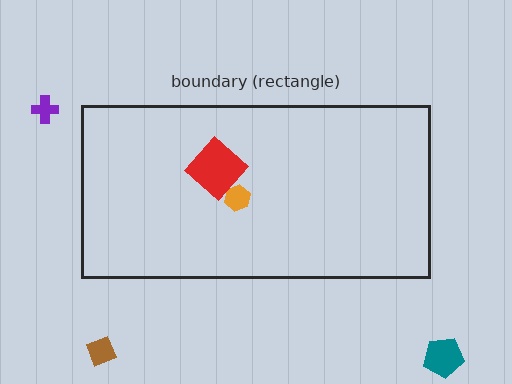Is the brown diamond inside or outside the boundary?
Outside.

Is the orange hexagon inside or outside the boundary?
Inside.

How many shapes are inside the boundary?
2 inside, 3 outside.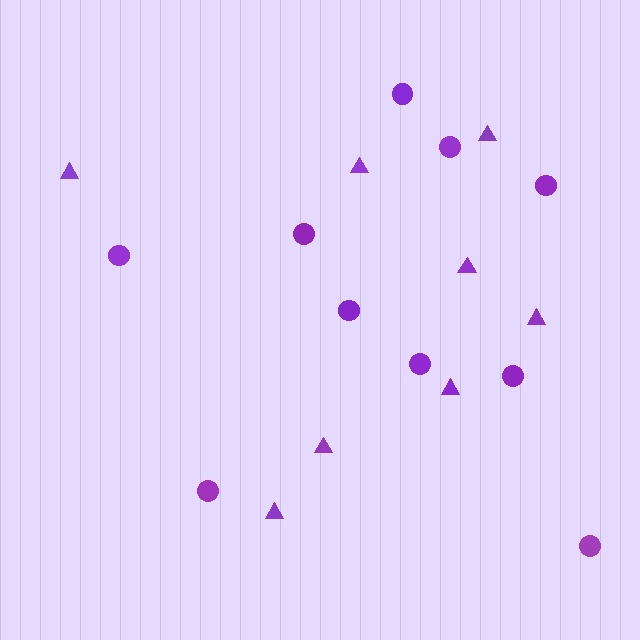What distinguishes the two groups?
There are 2 groups: one group of triangles (8) and one group of circles (10).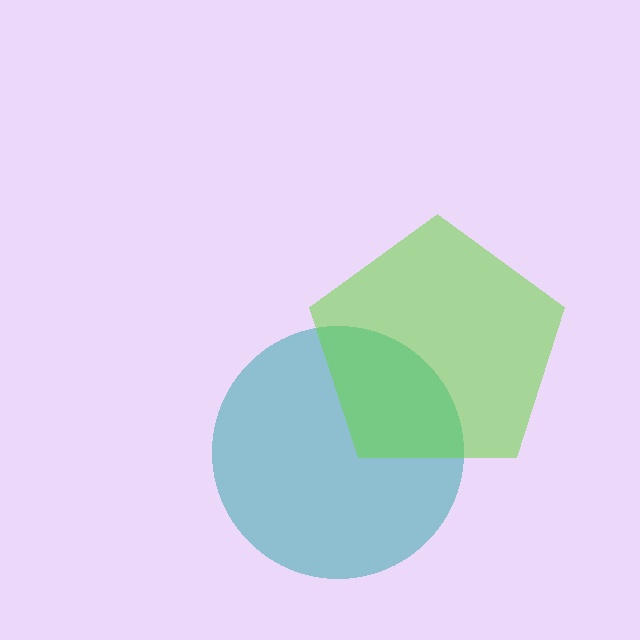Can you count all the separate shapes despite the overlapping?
Yes, there are 2 separate shapes.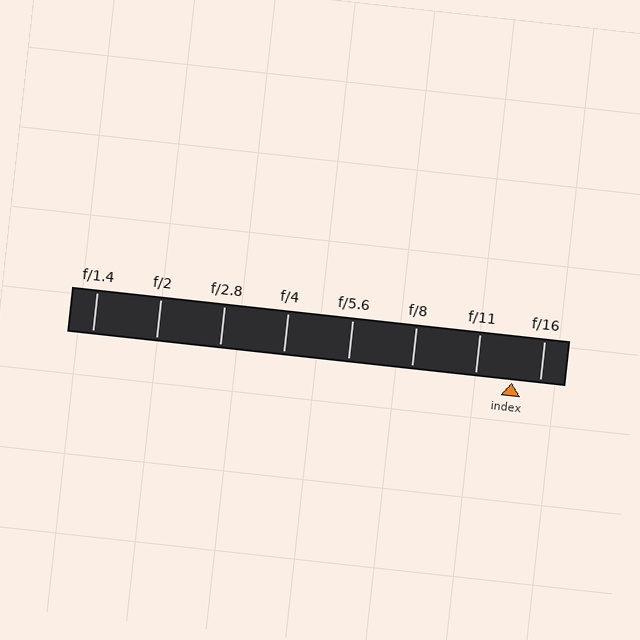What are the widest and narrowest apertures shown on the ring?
The widest aperture shown is f/1.4 and the narrowest is f/16.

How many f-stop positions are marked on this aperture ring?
There are 8 f-stop positions marked.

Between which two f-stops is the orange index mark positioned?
The index mark is between f/11 and f/16.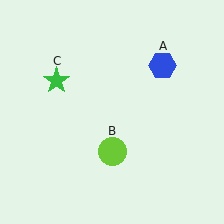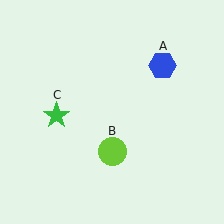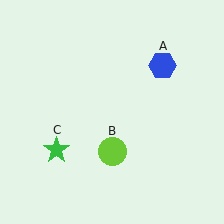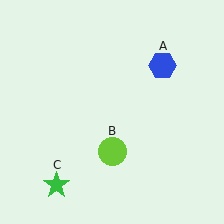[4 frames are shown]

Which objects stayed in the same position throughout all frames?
Blue hexagon (object A) and lime circle (object B) remained stationary.